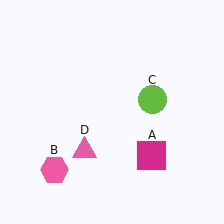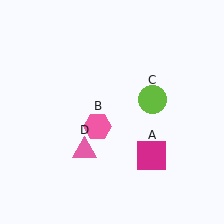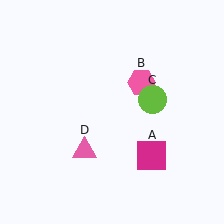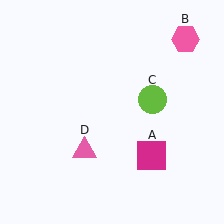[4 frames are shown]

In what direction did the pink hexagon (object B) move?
The pink hexagon (object B) moved up and to the right.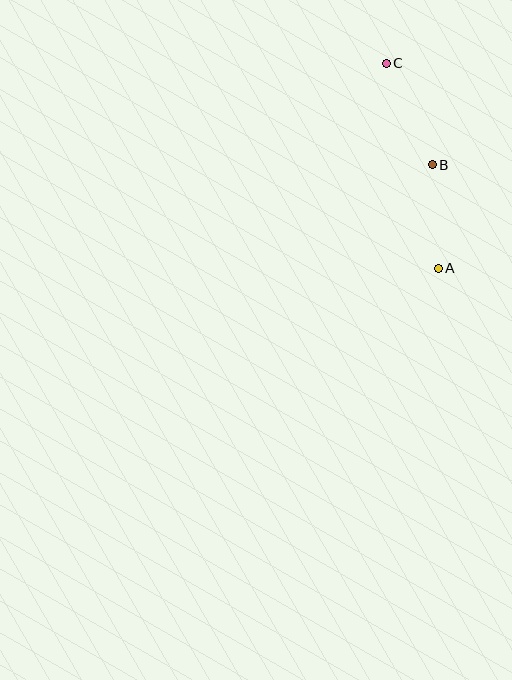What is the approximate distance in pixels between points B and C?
The distance between B and C is approximately 111 pixels.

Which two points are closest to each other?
Points A and B are closest to each other.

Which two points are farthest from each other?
Points A and C are farthest from each other.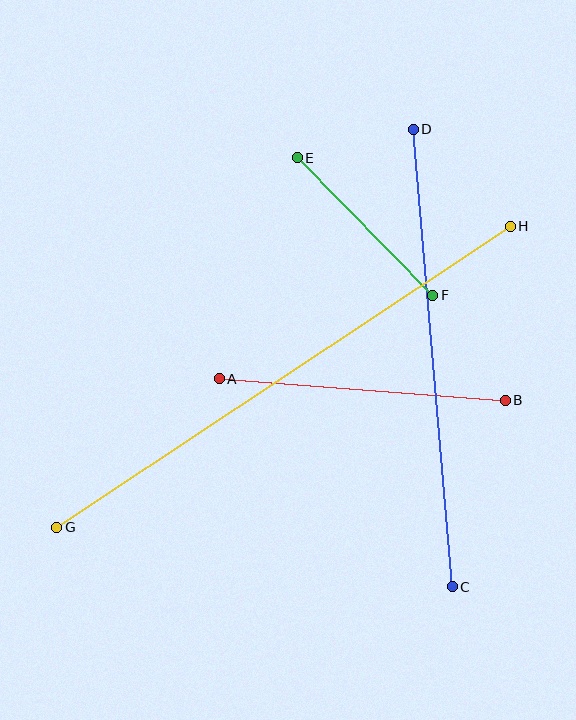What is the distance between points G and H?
The distance is approximately 544 pixels.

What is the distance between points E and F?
The distance is approximately 193 pixels.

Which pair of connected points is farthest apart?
Points G and H are farthest apart.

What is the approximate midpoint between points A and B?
The midpoint is at approximately (362, 390) pixels.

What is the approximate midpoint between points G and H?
The midpoint is at approximately (284, 377) pixels.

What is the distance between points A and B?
The distance is approximately 287 pixels.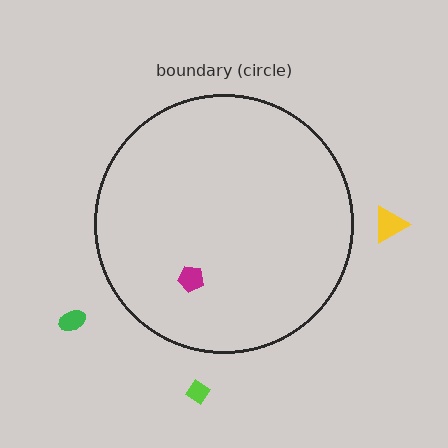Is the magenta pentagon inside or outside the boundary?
Inside.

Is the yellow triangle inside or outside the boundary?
Outside.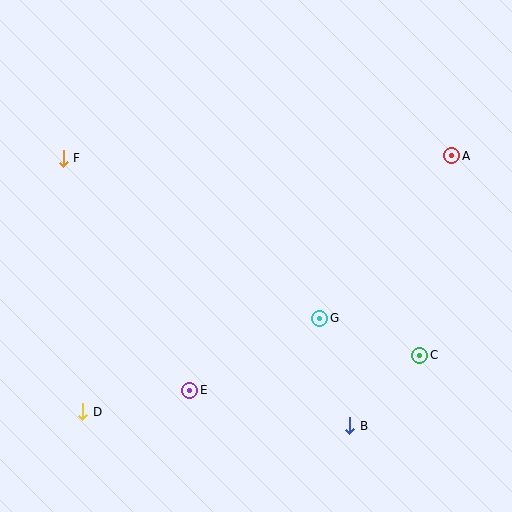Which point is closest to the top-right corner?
Point A is closest to the top-right corner.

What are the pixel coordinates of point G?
Point G is at (320, 318).